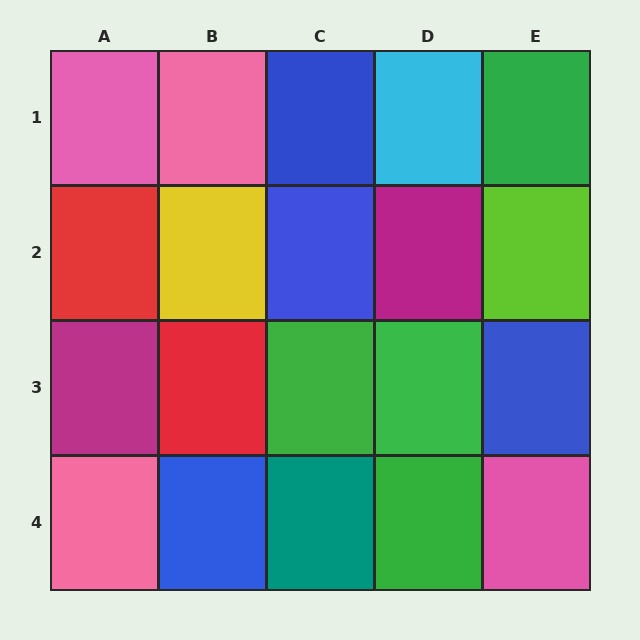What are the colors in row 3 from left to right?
Magenta, red, green, green, blue.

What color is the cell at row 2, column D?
Magenta.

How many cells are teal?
1 cell is teal.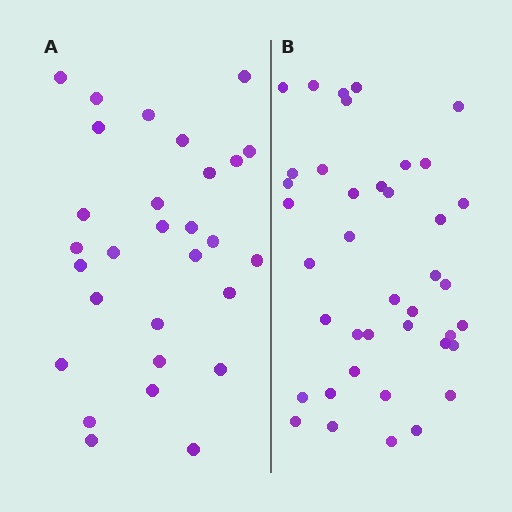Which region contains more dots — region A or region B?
Region B (the right region) has more dots.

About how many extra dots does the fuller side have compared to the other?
Region B has roughly 12 or so more dots than region A.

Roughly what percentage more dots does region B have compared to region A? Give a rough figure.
About 40% more.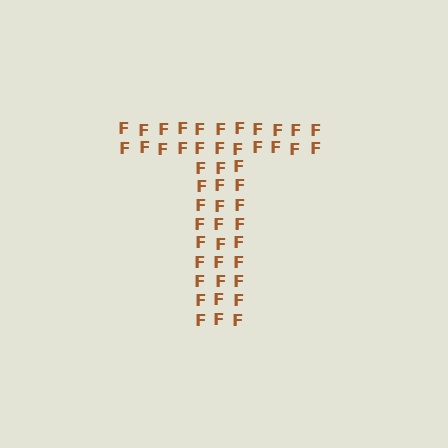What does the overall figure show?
The overall figure shows the letter T.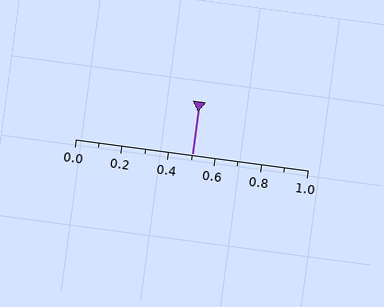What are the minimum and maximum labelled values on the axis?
The axis runs from 0.0 to 1.0.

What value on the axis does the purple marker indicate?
The marker indicates approximately 0.5.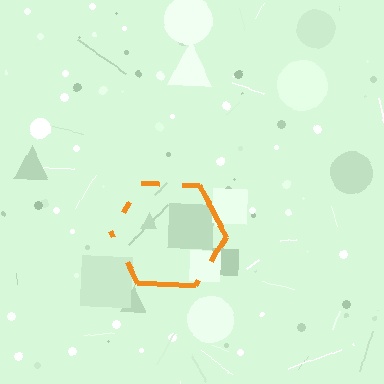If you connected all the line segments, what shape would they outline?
They would outline a hexagon.